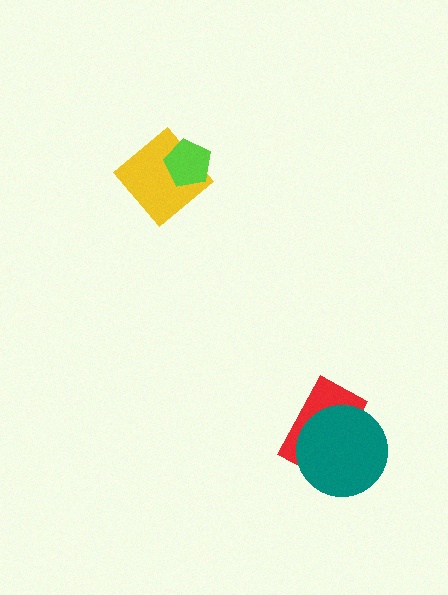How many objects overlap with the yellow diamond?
1 object overlaps with the yellow diamond.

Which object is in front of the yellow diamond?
The lime pentagon is in front of the yellow diamond.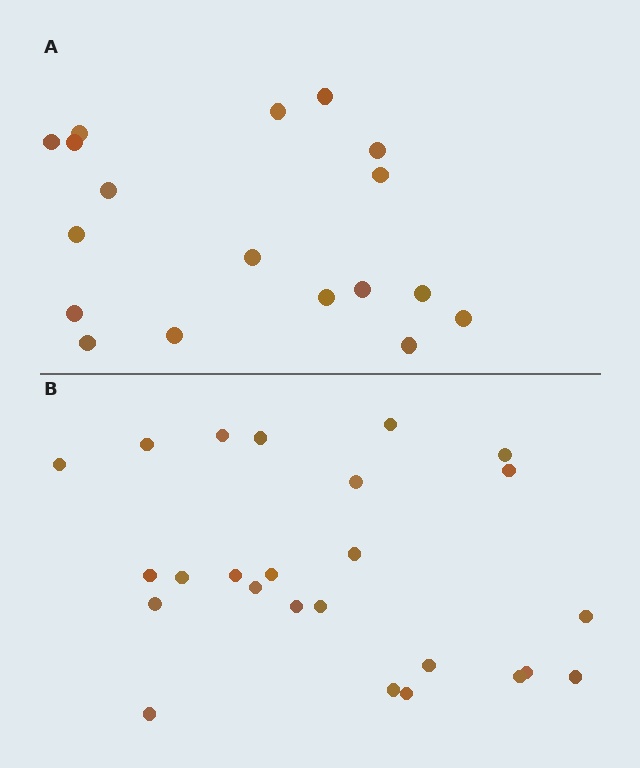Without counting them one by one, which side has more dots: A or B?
Region B (the bottom region) has more dots.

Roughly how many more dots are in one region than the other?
Region B has roughly 8 or so more dots than region A.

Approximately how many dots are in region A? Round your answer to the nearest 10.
About 20 dots. (The exact count is 18, which rounds to 20.)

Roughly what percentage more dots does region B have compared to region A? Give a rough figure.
About 40% more.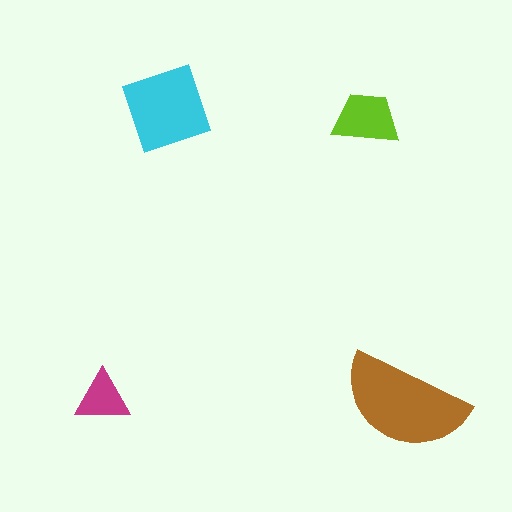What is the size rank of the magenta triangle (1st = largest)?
4th.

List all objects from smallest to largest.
The magenta triangle, the lime trapezoid, the cyan diamond, the brown semicircle.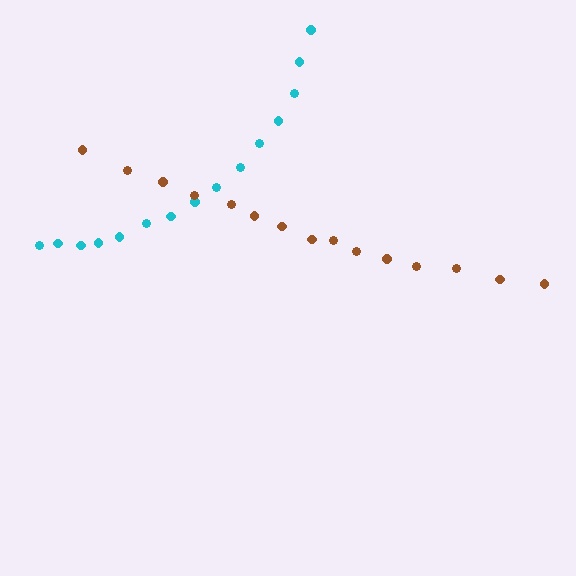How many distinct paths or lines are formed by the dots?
There are 2 distinct paths.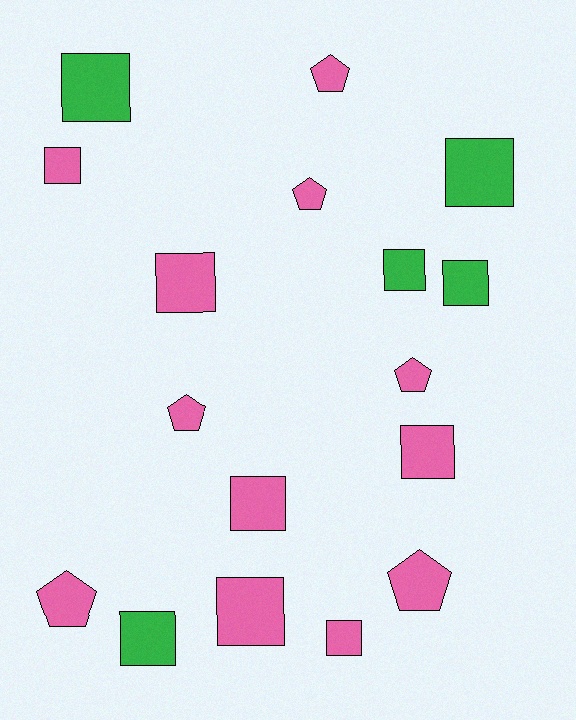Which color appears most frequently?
Pink, with 12 objects.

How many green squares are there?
There are 5 green squares.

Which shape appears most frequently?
Square, with 11 objects.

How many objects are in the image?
There are 17 objects.